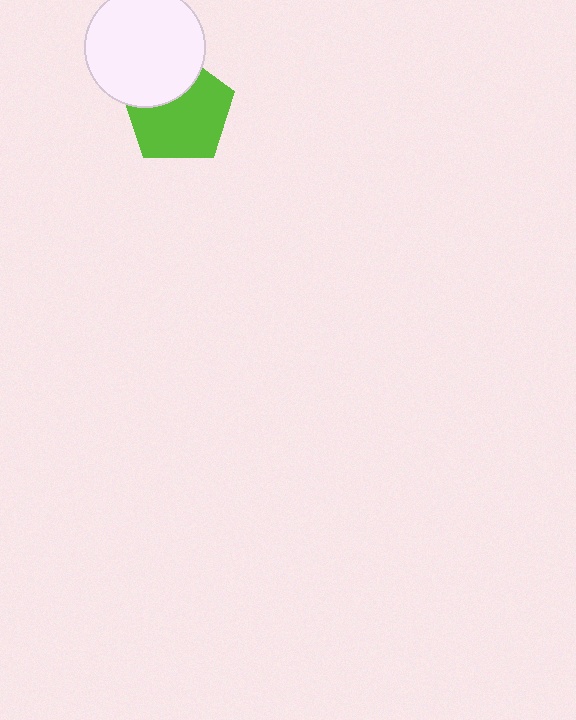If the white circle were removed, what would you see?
You would see the complete lime pentagon.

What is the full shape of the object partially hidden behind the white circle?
The partially hidden object is a lime pentagon.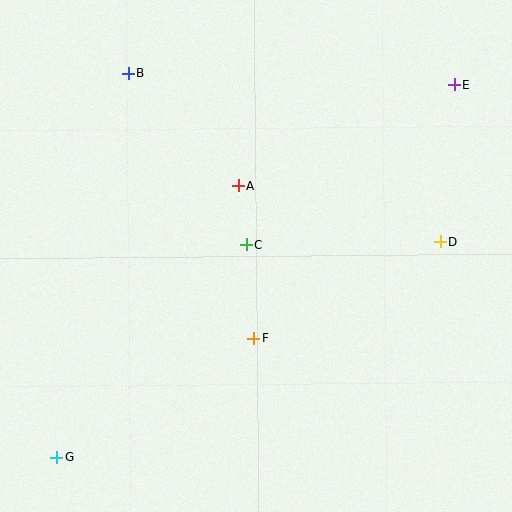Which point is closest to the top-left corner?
Point B is closest to the top-left corner.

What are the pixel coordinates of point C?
Point C is at (246, 245).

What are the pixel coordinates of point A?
Point A is at (239, 186).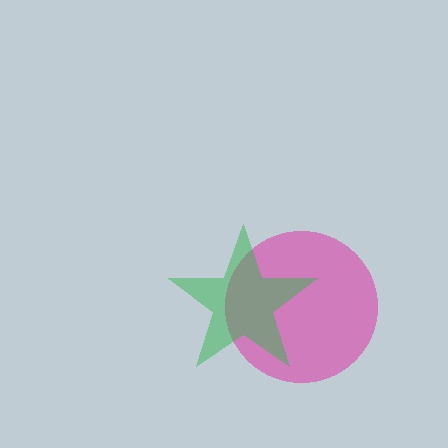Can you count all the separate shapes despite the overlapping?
Yes, there are 2 separate shapes.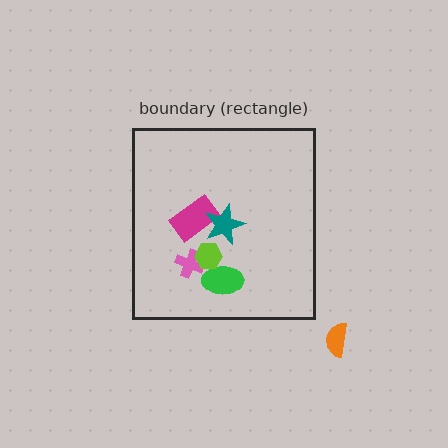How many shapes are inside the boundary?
5 inside, 1 outside.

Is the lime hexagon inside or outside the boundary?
Inside.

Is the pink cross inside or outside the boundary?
Inside.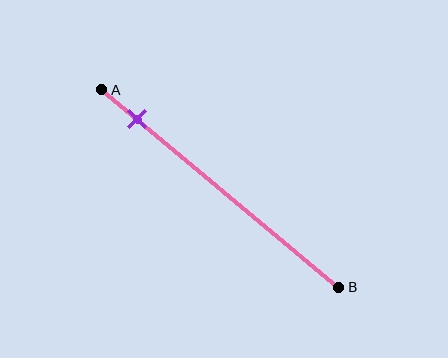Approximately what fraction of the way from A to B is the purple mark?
The purple mark is approximately 15% of the way from A to B.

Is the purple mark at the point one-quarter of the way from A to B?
No, the mark is at about 15% from A, not at the 25% one-quarter point.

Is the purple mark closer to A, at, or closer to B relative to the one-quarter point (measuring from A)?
The purple mark is closer to point A than the one-quarter point of segment AB.